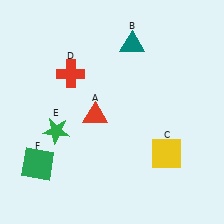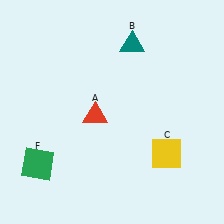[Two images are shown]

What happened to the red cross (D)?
The red cross (D) was removed in Image 2. It was in the top-left area of Image 1.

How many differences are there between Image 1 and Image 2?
There are 2 differences between the two images.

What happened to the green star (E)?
The green star (E) was removed in Image 2. It was in the bottom-left area of Image 1.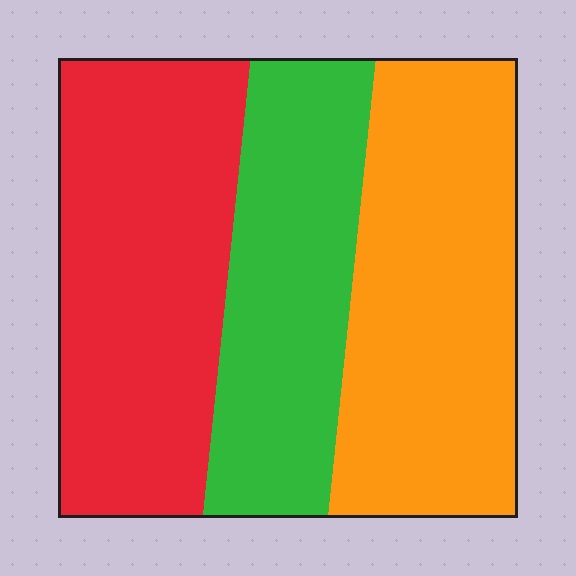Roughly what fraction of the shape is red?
Red covers around 35% of the shape.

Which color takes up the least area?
Green, at roughly 25%.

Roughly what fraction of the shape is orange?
Orange covers roughly 35% of the shape.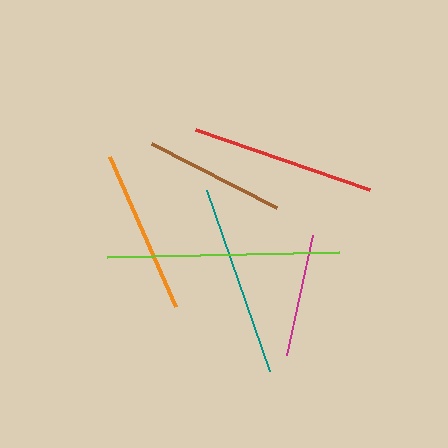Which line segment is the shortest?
The magenta line is the shortest at approximately 124 pixels.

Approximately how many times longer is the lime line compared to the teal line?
The lime line is approximately 1.2 times the length of the teal line.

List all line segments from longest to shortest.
From longest to shortest: lime, teal, red, orange, brown, magenta.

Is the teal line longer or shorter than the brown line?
The teal line is longer than the brown line.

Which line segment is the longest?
The lime line is the longest at approximately 231 pixels.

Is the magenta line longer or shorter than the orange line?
The orange line is longer than the magenta line.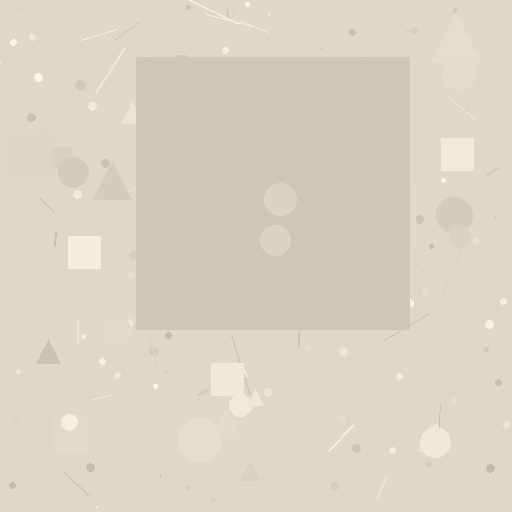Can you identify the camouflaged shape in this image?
The camouflaged shape is a square.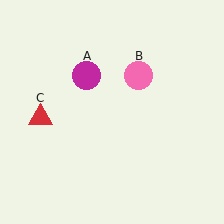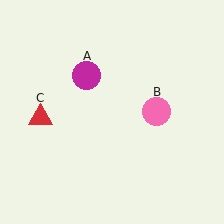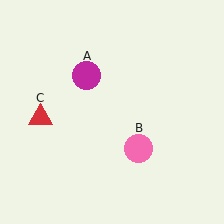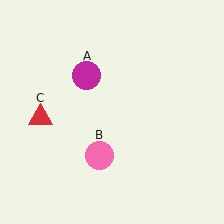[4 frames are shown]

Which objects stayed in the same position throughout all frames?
Magenta circle (object A) and red triangle (object C) remained stationary.